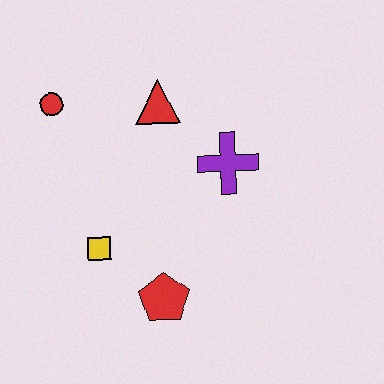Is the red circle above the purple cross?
Yes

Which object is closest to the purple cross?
The red triangle is closest to the purple cross.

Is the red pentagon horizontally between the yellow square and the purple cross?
Yes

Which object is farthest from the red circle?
The red pentagon is farthest from the red circle.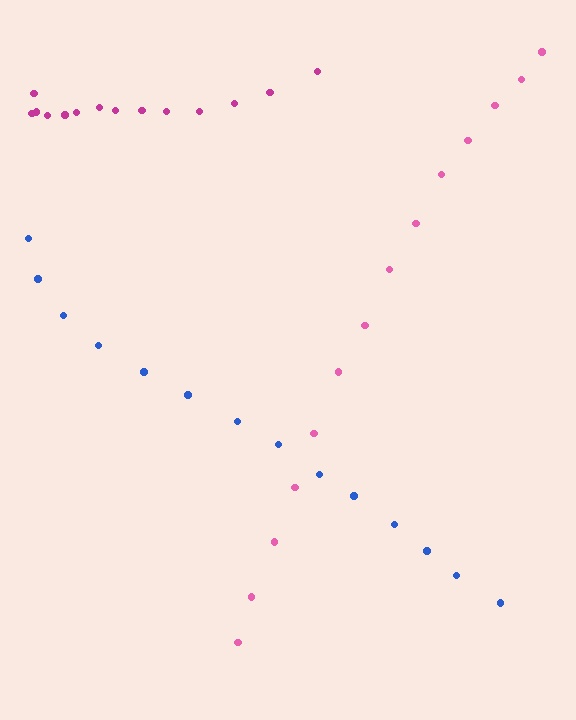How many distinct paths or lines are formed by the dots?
There are 3 distinct paths.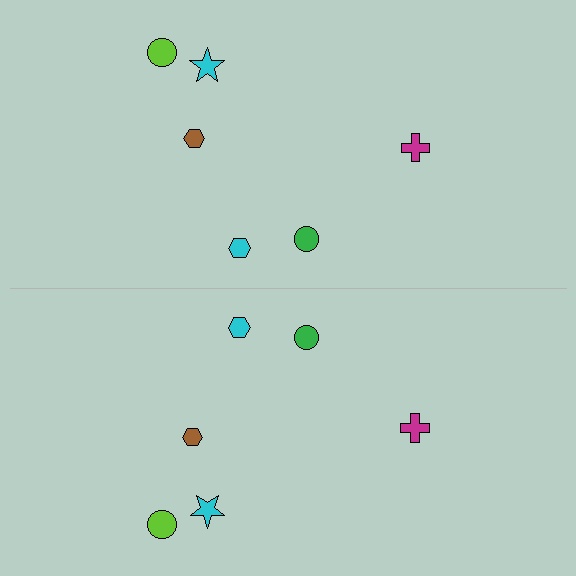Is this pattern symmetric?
Yes, this pattern has bilateral (reflection) symmetry.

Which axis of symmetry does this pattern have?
The pattern has a horizontal axis of symmetry running through the center of the image.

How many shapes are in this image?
There are 12 shapes in this image.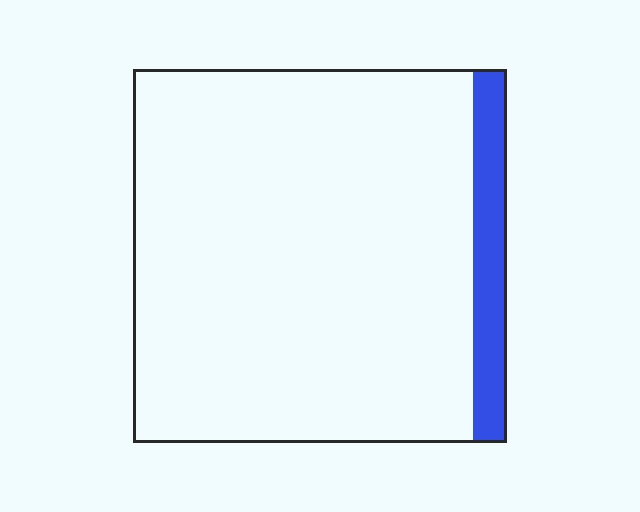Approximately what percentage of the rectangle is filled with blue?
Approximately 10%.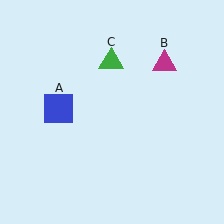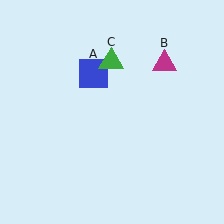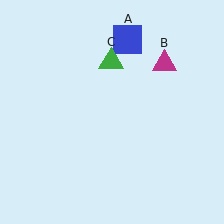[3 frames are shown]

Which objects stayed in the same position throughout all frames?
Magenta triangle (object B) and green triangle (object C) remained stationary.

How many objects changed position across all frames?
1 object changed position: blue square (object A).